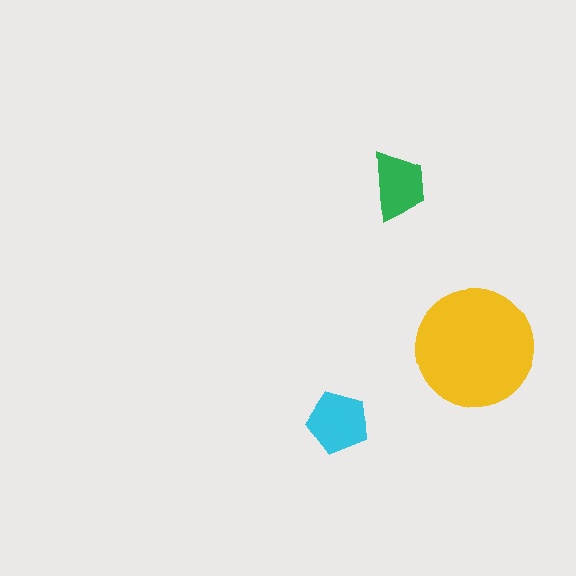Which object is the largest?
The yellow circle.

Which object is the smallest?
The green trapezoid.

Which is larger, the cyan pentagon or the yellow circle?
The yellow circle.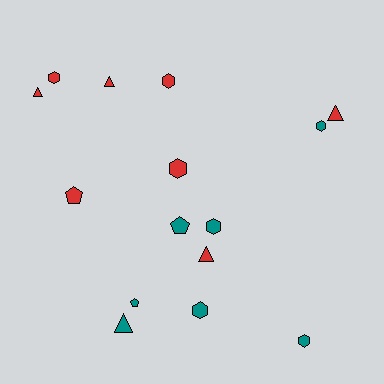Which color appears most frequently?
Red, with 8 objects.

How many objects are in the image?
There are 15 objects.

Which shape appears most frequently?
Hexagon, with 7 objects.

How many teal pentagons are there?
There are 2 teal pentagons.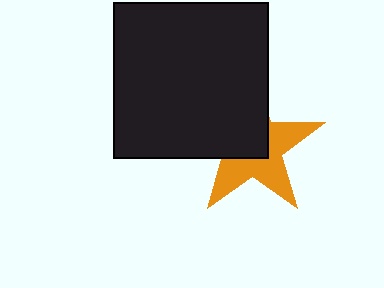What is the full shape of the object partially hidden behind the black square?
The partially hidden object is an orange star.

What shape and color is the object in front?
The object in front is a black square.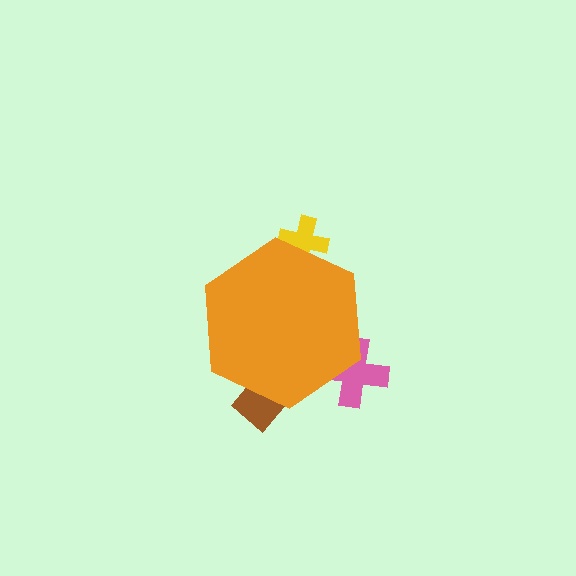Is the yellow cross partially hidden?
Yes, the yellow cross is partially hidden behind the orange hexagon.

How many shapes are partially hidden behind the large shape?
3 shapes are partially hidden.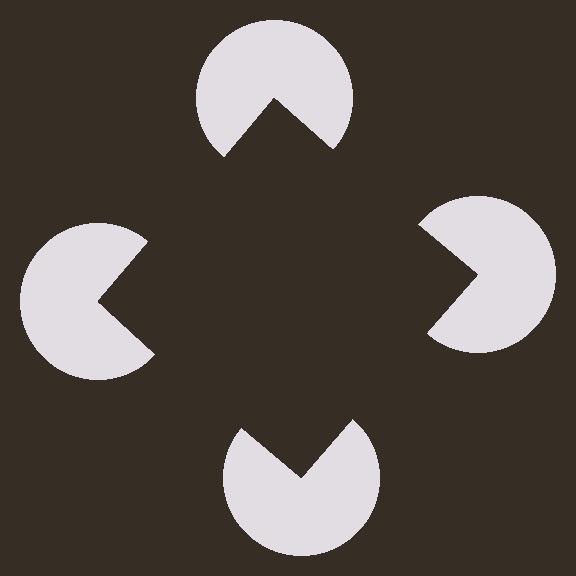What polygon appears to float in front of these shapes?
An illusory square — its edges are inferred from the aligned wedge cuts in the pac-man discs, not physically drawn.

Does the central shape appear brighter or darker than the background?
It typically appears slightly darker than the background, even though no actual brightness change is drawn.